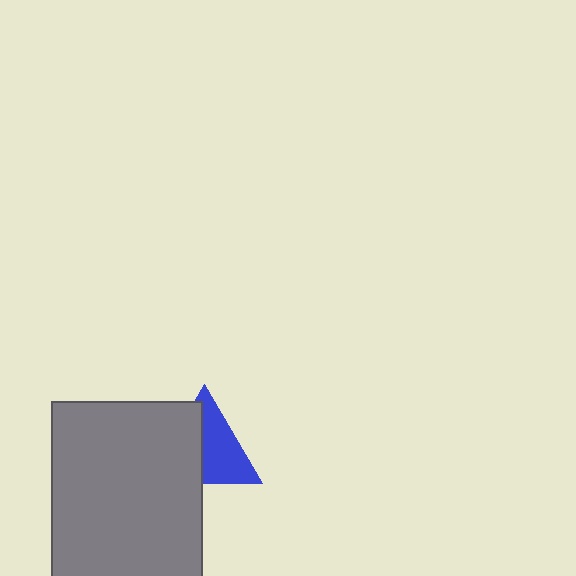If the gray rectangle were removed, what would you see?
You would see the complete blue triangle.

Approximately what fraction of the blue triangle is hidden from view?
Roughly 47% of the blue triangle is hidden behind the gray rectangle.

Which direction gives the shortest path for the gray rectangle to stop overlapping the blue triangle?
Moving left gives the shortest separation.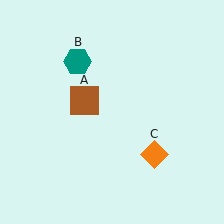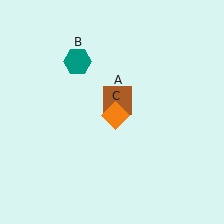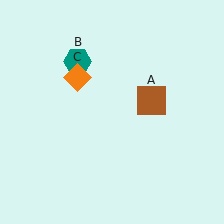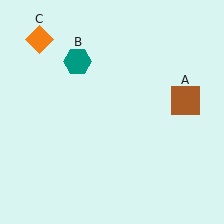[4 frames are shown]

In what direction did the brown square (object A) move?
The brown square (object A) moved right.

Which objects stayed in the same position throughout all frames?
Teal hexagon (object B) remained stationary.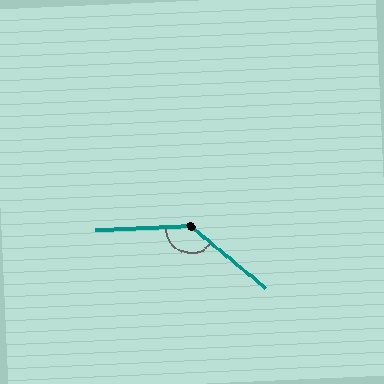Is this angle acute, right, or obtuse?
It is obtuse.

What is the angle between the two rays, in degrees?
Approximately 138 degrees.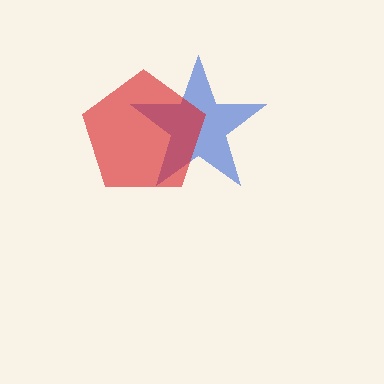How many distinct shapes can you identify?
There are 2 distinct shapes: a blue star, a red pentagon.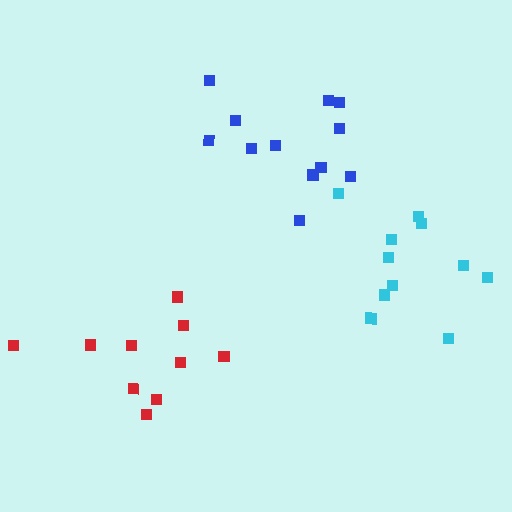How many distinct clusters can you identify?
There are 3 distinct clusters.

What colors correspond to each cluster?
The clusters are colored: blue, red, cyan.